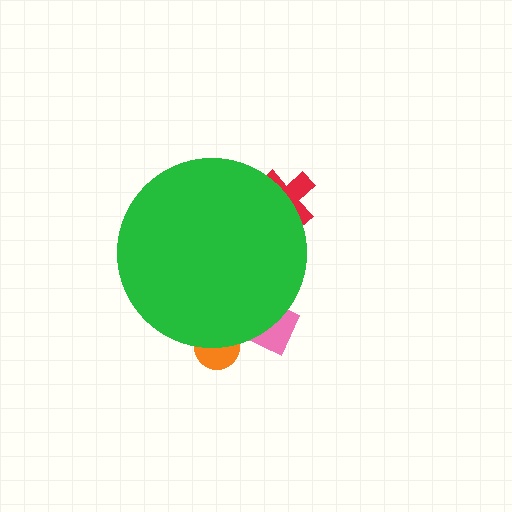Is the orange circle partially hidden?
Yes, the orange circle is partially hidden behind the green circle.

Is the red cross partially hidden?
Yes, the red cross is partially hidden behind the green circle.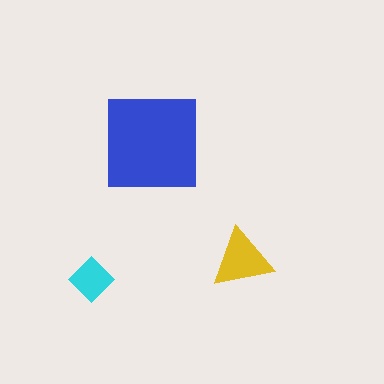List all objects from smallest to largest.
The cyan diamond, the yellow triangle, the blue square.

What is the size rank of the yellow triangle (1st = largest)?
2nd.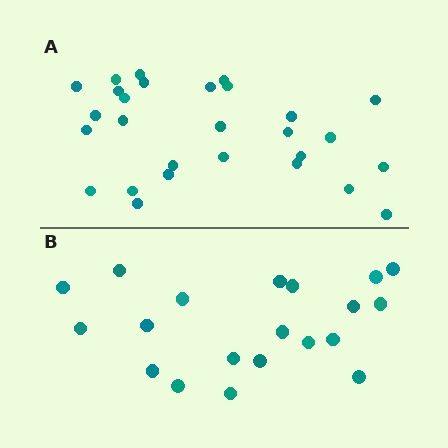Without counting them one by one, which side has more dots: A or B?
Region A (the top region) has more dots.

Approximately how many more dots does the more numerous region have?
Region A has roughly 8 or so more dots than region B.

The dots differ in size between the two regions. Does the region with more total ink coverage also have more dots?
No. Region B has more total ink coverage because its dots are larger, but region A actually contains more individual dots. Total area can be misleading — the number of items is what matters here.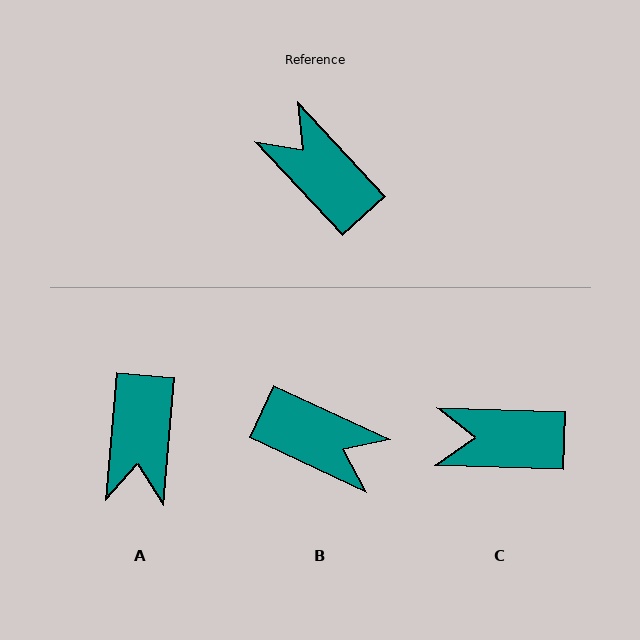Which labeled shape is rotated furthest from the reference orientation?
B, about 158 degrees away.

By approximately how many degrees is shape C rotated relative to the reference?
Approximately 45 degrees counter-clockwise.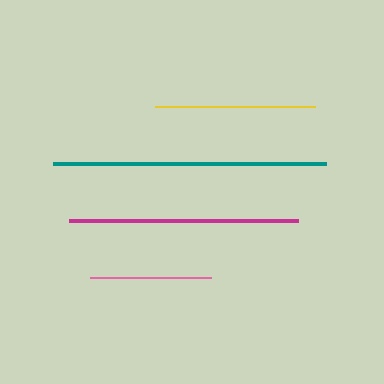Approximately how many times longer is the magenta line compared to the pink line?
The magenta line is approximately 1.9 times the length of the pink line.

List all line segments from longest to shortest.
From longest to shortest: teal, magenta, yellow, pink.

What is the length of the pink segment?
The pink segment is approximately 121 pixels long.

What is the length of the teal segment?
The teal segment is approximately 274 pixels long.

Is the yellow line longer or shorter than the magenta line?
The magenta line is longer than the yellow line.